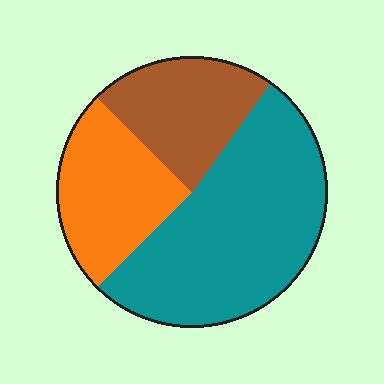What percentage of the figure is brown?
Brown covers 23% of the figure.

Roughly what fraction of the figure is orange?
Orange covers roughly 25% of the figure.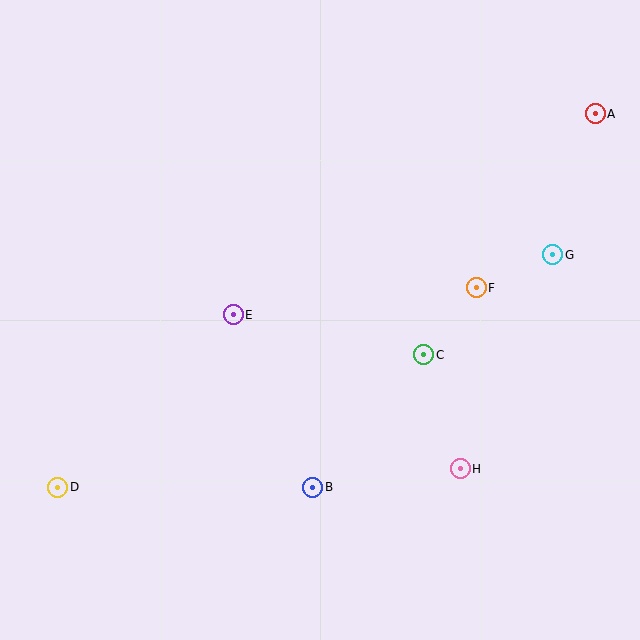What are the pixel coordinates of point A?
Point A is at (595, 114).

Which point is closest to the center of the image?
Point E at (233, 315) is closest to the center.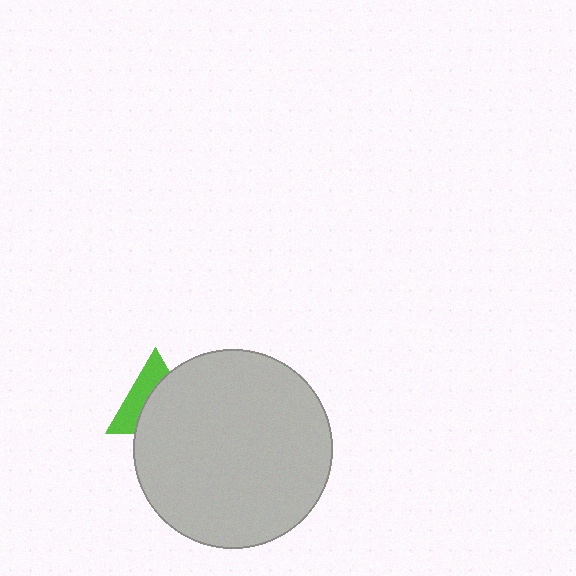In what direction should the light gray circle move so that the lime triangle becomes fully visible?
The light gray circle should move toward the lower-right. That is the shortest direction to clear the overlap and leave the lime triangle fully visible.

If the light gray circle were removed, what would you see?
You would see the complete lime triangle.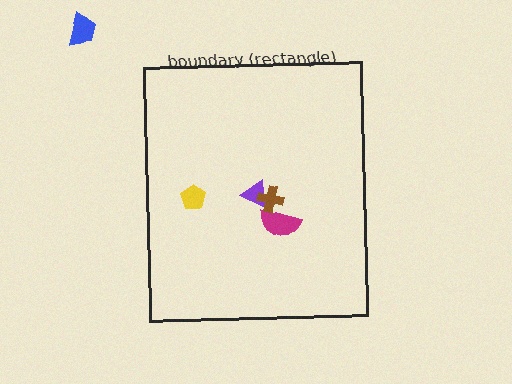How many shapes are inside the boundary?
4 inside, 1 outside.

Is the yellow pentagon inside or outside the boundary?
Inside.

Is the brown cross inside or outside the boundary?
Inside.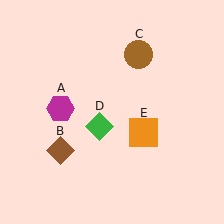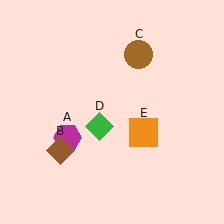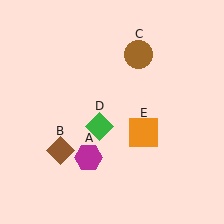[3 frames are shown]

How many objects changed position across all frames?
1 object changed position: magenta hexagon (object A).